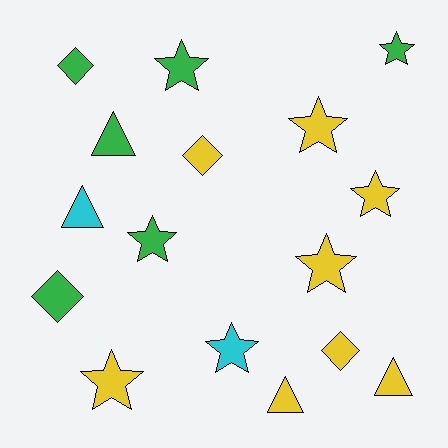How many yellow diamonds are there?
There are 2 yellow diamonds.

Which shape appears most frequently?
Star, with 8 objects.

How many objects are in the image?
There are 16 objects.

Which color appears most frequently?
Yellow, with 8 objects.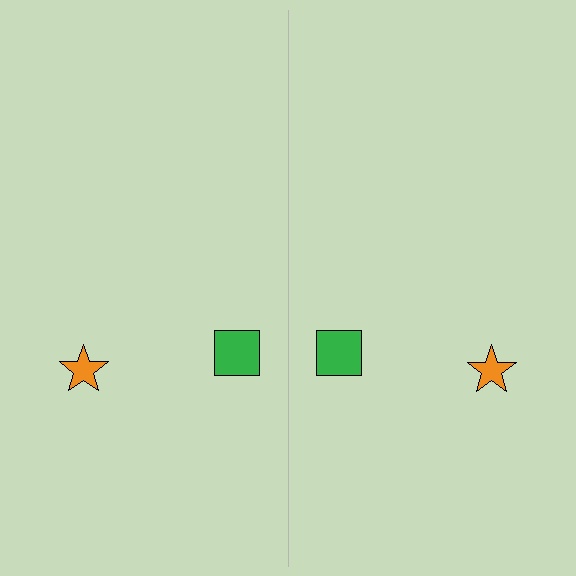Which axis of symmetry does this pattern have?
The pattern has a vertical axis of symmetry running through the center of the image.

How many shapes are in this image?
There are 4 shapes in this image.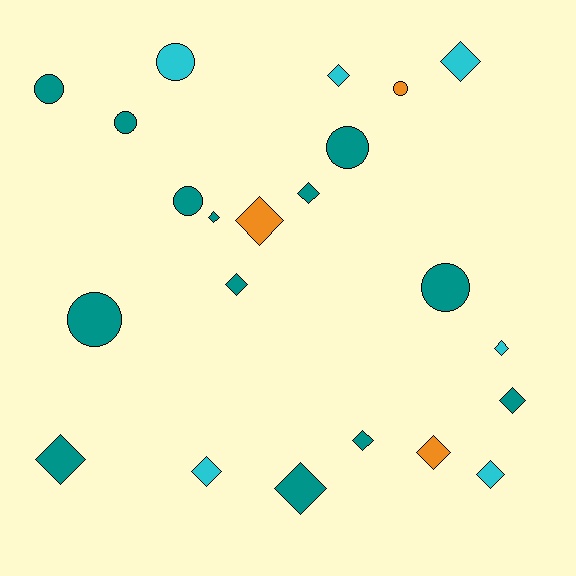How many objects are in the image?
There are 22 objects.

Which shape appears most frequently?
Diamond, with 14 objects.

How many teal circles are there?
There are 6 teal circles.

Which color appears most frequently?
Teal, with 13 objects.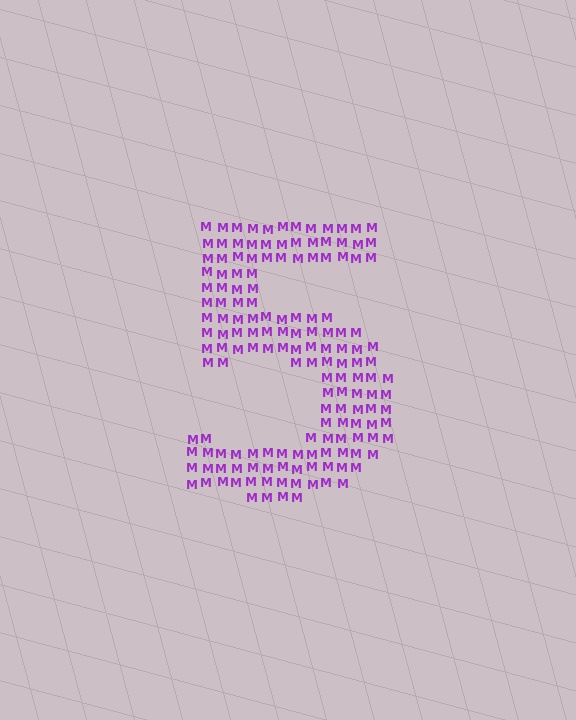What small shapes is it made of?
It is made of small letter M's.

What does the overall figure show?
The overall figure shows the digit 5.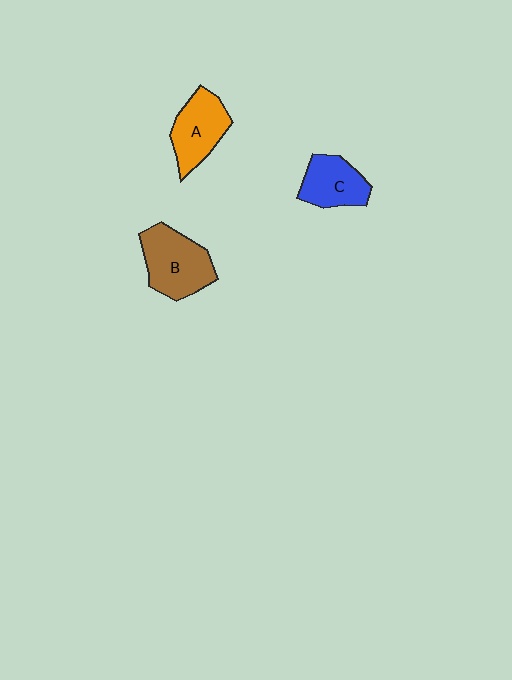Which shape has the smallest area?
Shape C (blue).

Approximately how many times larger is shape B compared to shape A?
Approximately 1.2 times.